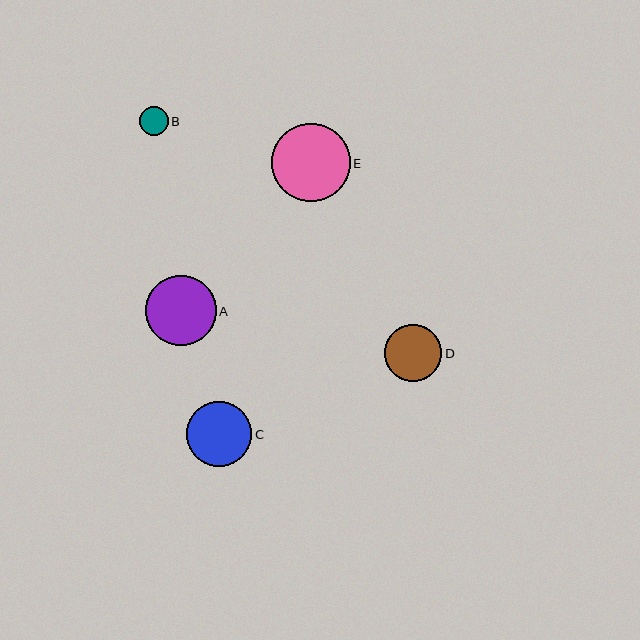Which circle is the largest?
Circle E is the largest with a size of approximately 78 pixels.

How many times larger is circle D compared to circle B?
Circle D is approximately 2.0 times the size of circle B.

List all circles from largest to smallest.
From largest to smallest: E, A, C, D, B.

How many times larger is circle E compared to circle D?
Circle E is approximately 1.4 times the size of circle D.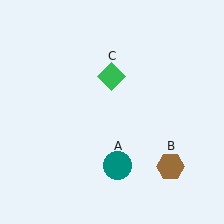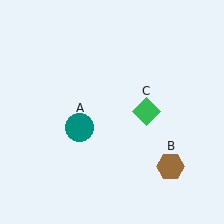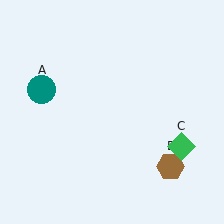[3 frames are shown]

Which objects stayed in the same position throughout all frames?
Brown hexagon (object B) remained stationary.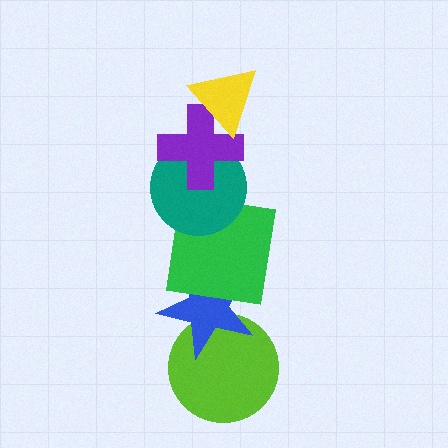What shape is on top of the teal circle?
The purple cross is on top of the teal circle.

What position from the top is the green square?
The green square is 4th from the top.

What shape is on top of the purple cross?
The yellow triangle is on top of the purple cross.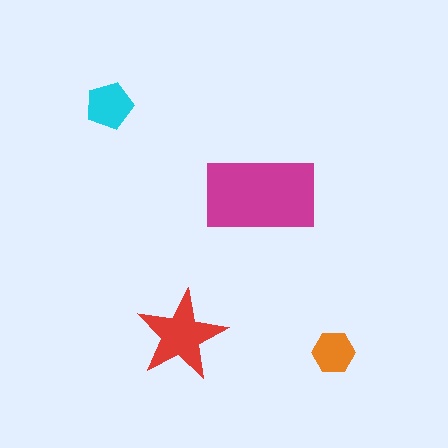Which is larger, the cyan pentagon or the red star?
The red star.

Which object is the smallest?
The orange hexagon.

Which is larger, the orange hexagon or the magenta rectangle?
The magenta rectangle.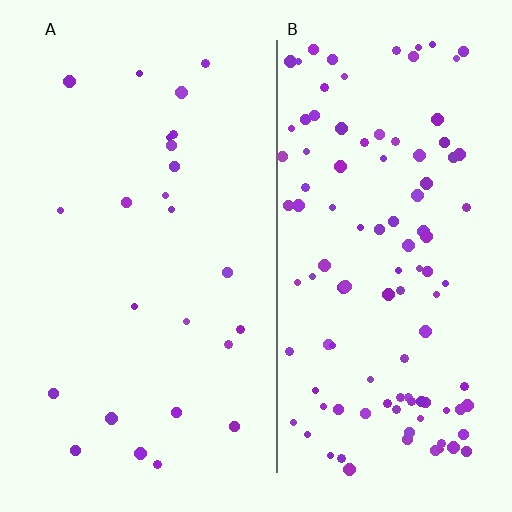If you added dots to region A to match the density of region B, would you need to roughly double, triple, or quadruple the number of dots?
Approximately quadruple.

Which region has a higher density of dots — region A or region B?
B (the right).